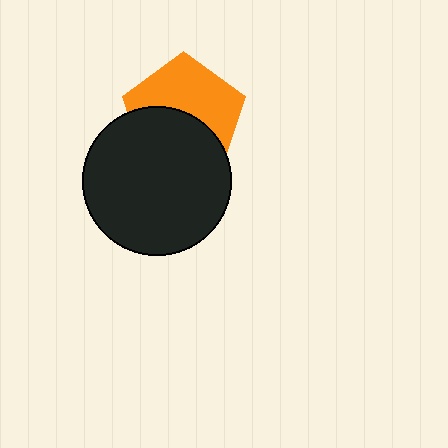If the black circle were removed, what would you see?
You would see the complete orange pentagon.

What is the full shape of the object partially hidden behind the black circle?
The partially hidden object is an orange pentagon.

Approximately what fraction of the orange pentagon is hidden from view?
Roughly 47% of the orange pentagon is hidden behind the black circle.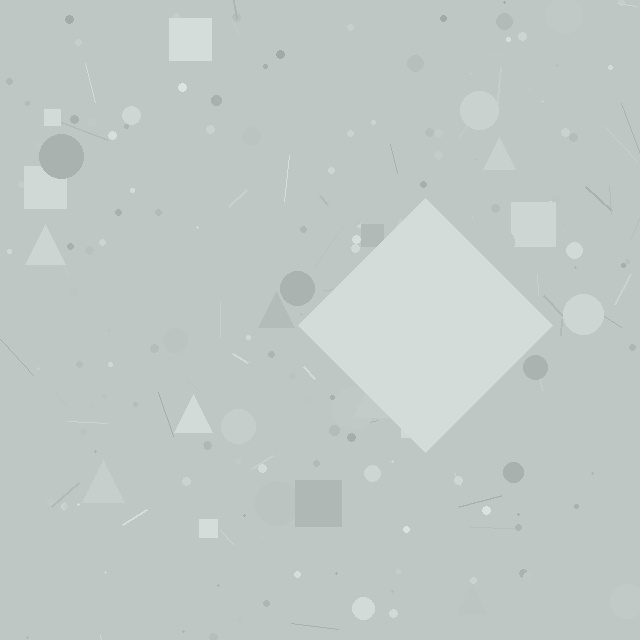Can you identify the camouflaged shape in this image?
The camouflaged shape is a diamond.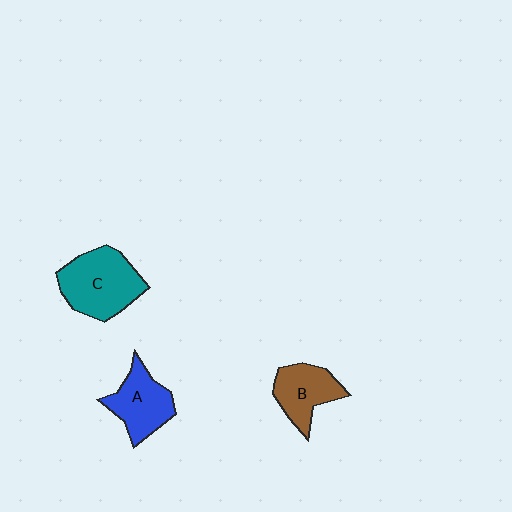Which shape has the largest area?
Shape C (teal).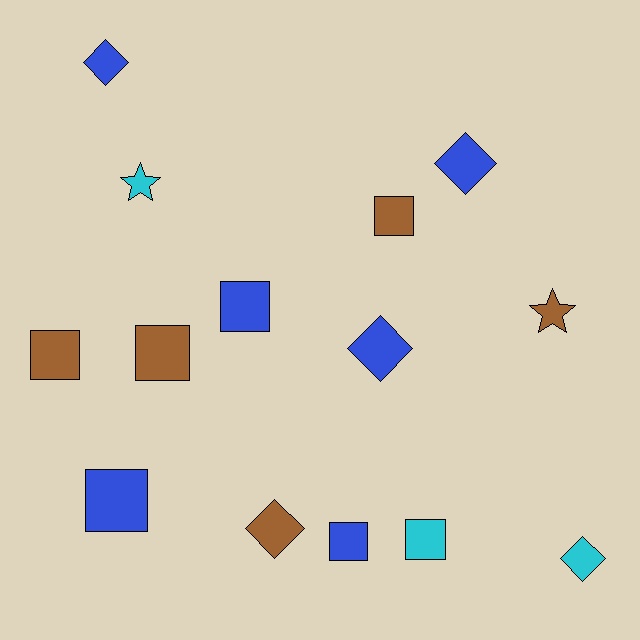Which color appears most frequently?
Blue, with 6 objects.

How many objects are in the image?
There are 14 objects.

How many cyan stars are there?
There is 1 cyan star.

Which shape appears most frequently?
Square, with 7 objects.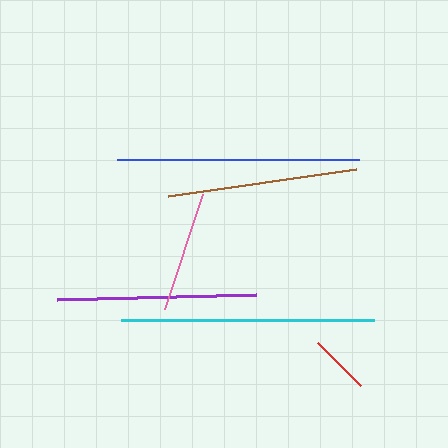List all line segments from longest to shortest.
From longest to shortest: cyan, blue, purple, brown, pink, red.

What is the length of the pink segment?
The pink segment is approximately 120 pixels long.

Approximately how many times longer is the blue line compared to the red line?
The blue line is approximately 3.9 times the length of the red line.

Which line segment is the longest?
The cyan line is the longest at approximately 253 pixels.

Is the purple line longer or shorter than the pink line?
The purple line is longer than the pink line.